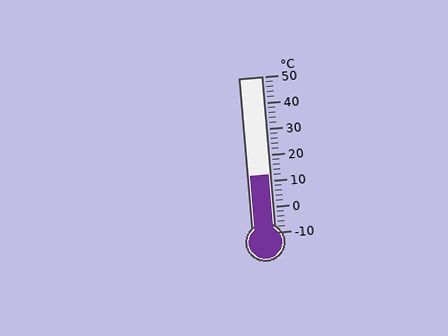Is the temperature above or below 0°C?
The temperature is above 0°C.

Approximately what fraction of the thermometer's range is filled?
The thermometer is filled to approximately 35% of its range.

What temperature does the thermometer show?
The thermometer shows approximately 12°C.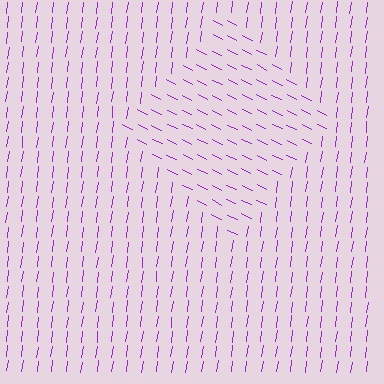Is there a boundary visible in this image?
Yes, there is a texture boundary formed by a change in line orientation.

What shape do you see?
I see a diamond.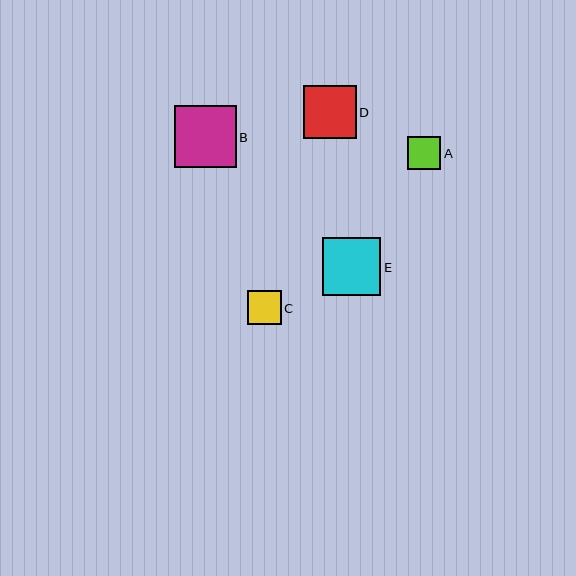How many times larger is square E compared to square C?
Square E is approximately 1.7 times the size of square C.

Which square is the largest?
Square B is the largest with a size of approximately 62 pixels.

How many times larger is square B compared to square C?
Square B is approximately 1.8 times the size of square C.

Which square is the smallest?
Square A is the smallest with a size of approximately 33 pixels.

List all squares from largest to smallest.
From largest to smallest: B, E, D, C, A.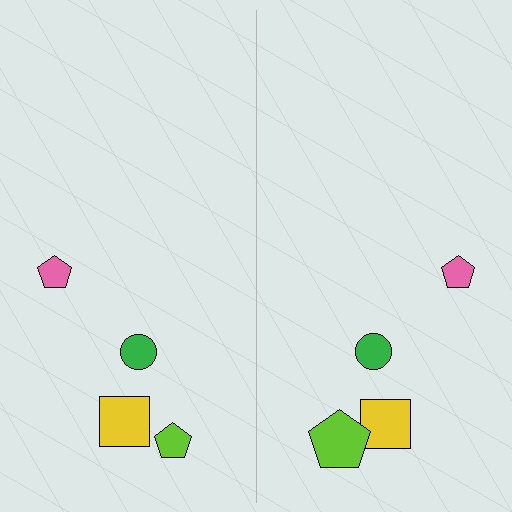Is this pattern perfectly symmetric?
No, the pattern is not perfectly symmetric. The lime pentagon on the right side has a different size than its mirror counterpart.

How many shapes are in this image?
There are 8 shapes in this image.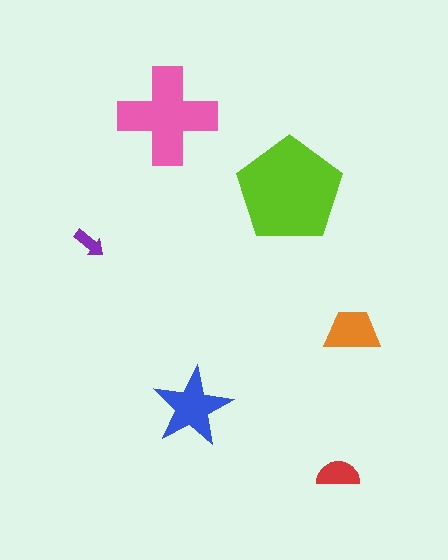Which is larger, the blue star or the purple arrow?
The blue star.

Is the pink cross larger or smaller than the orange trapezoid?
Larger.